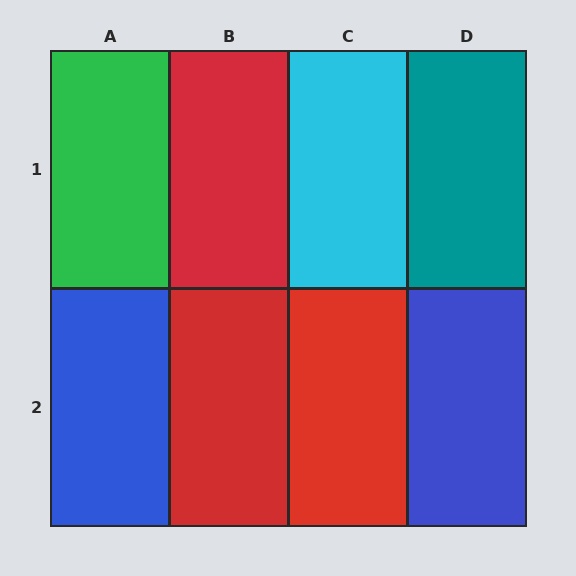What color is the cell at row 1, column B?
Red.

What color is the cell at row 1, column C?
Cyan.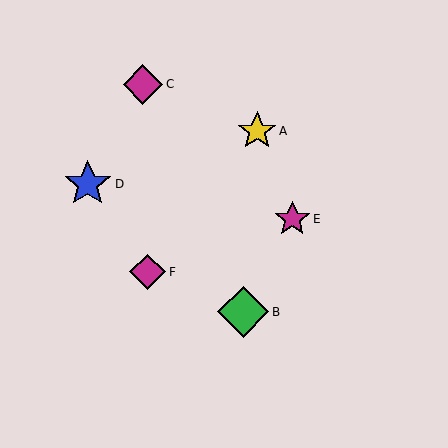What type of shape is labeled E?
Shape E is a magenta star.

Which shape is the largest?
The green diamond (labeled B) is the largest.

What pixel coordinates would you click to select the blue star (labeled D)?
Click at (88, 184) to select the blue star D.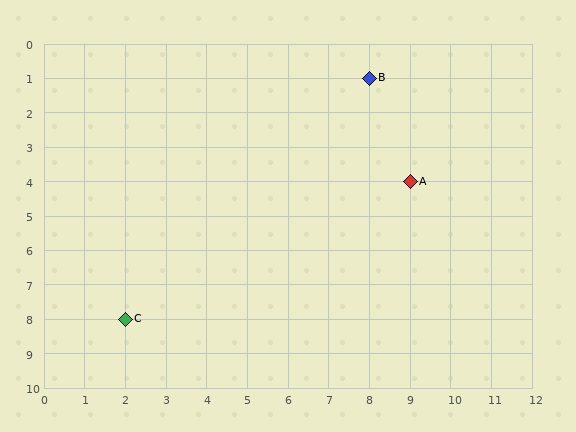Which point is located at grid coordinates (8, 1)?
Point B is at (8, 1).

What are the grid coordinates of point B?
Point B is at grid coordinates (8, 1).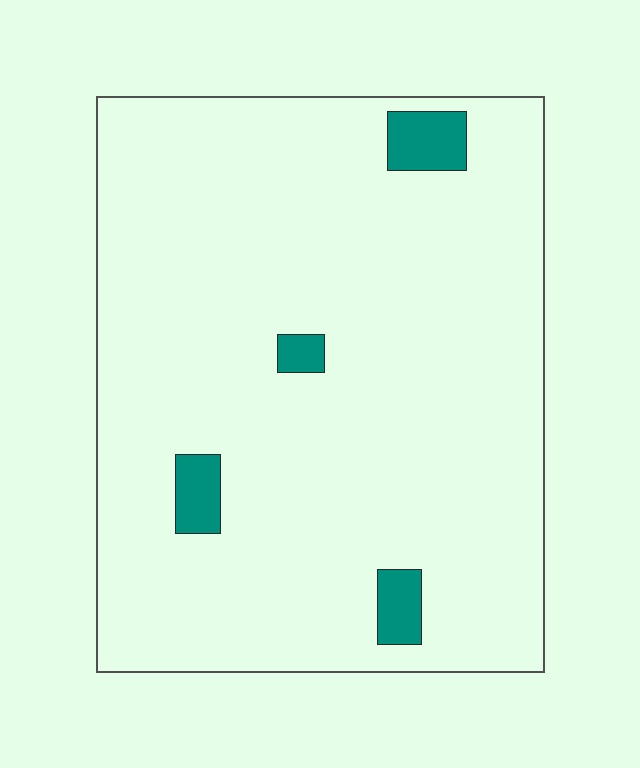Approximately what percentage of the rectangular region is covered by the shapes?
Approximately 5%.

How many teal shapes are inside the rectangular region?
4.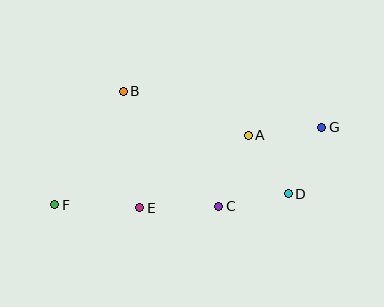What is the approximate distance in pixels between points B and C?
The distance between B and C is approximately 149 pixels.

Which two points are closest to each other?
Points C and D are closest to each other.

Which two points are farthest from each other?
Points F and G are farthest from each other.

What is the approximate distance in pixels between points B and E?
The distance between B and E is approximately 118 pixels.